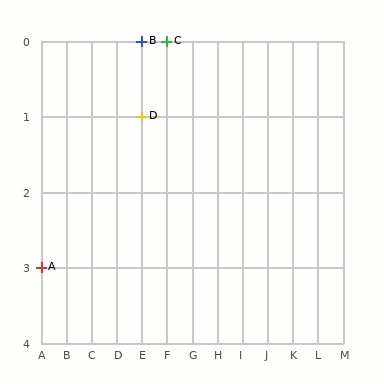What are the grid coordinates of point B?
Point B is at grid coordinates (E, 0).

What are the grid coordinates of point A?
Point A is at grid coordinates (A, 3).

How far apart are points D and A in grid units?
Points D and A are 4 columns and 2 rows apart (about 4.5 grid units diagonally).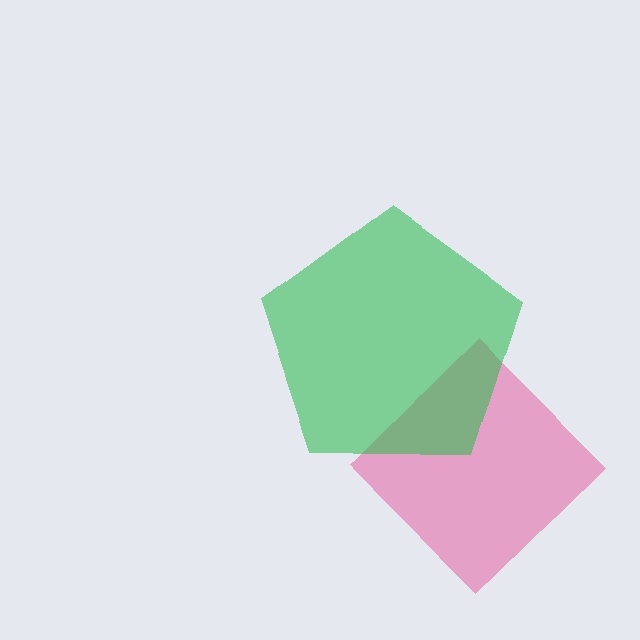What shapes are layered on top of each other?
The layered shapes are: a pink diamond, a green pentagon.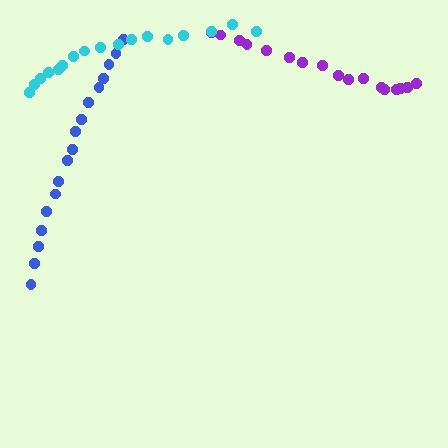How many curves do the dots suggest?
There are 3 distinct paths.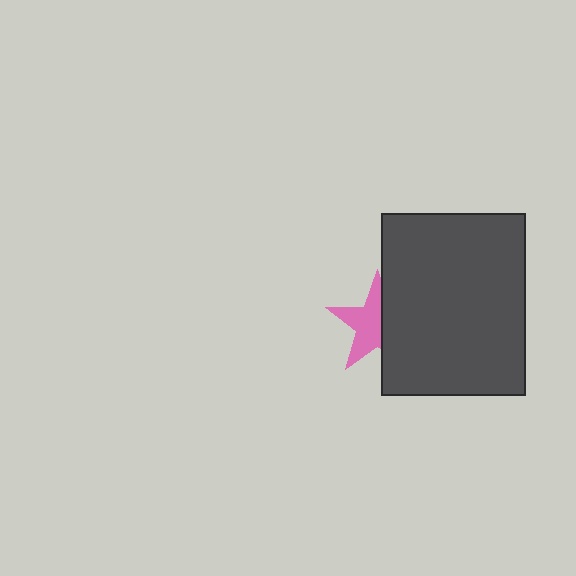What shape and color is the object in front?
The object in front is a dark gray rectangle.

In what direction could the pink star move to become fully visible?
The pink star could move left. That would shift it out from behind the dark gray rectangle entirely.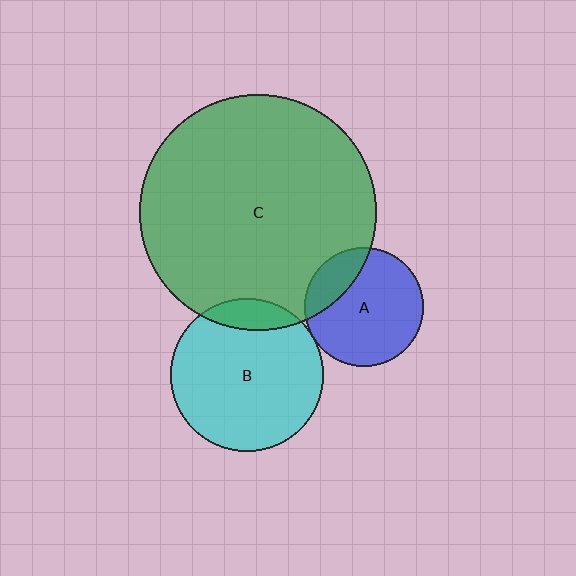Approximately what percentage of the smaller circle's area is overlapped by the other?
Approximately 20%.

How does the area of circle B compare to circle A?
Approximately 1.6 times.